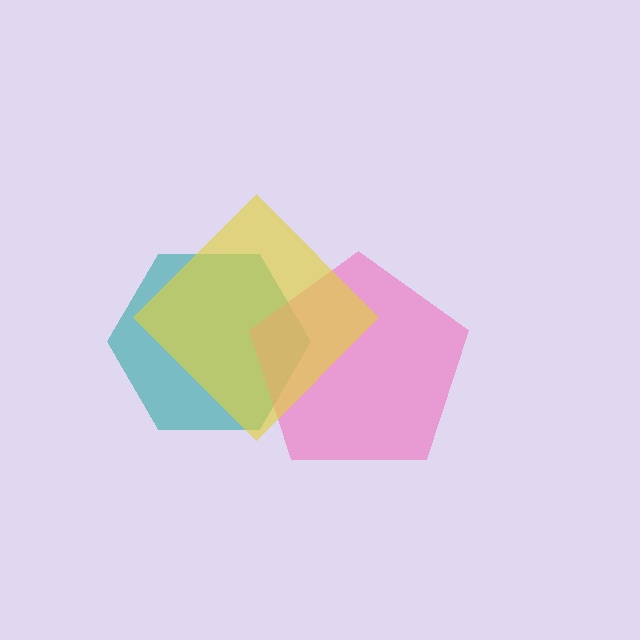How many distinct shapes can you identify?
There are 3 distinct shapes: a teal hexagon, a pink pentagon, a yellow diamond.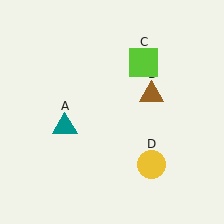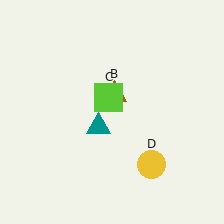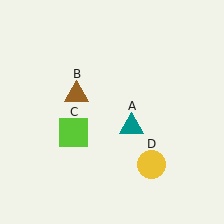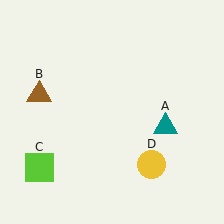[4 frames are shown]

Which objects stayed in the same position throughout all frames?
Yellow circle (object D) remained stationary.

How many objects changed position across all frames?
3 objects changed position: teal triangle (object A), brown triangle (object B), lime square (object C).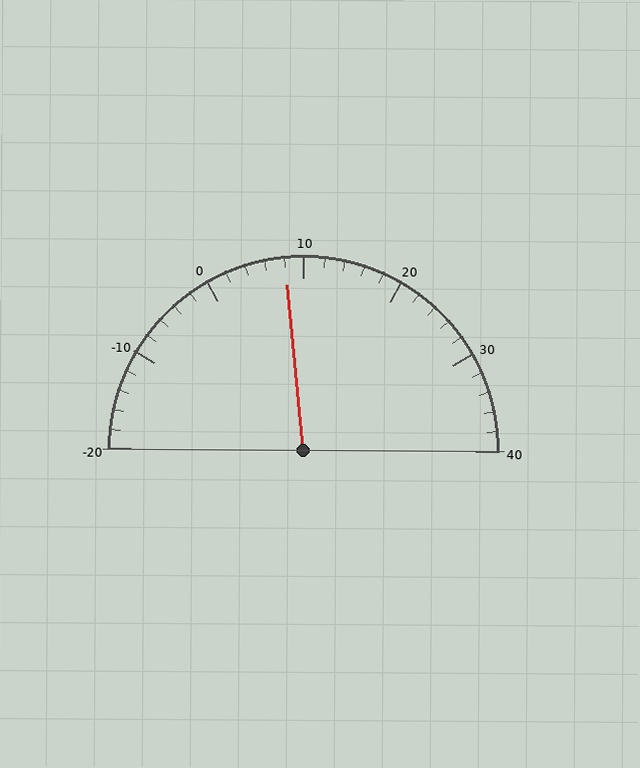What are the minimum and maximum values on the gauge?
The gauge ranges from -20 to 40.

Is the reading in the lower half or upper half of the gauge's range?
The reading is in the lower half of the range (-20 to 40).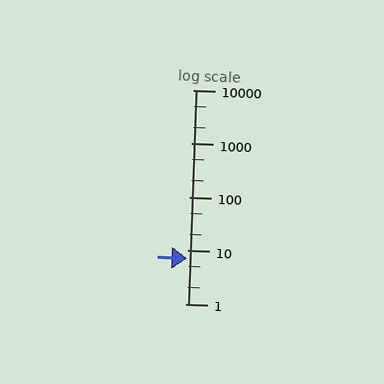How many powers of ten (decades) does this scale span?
The scale spans 4 decades, from 1 to 10000.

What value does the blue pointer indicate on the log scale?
The pointer indicates approximately 7.1.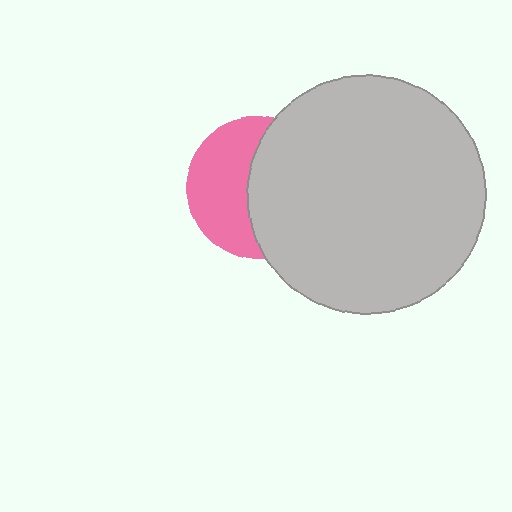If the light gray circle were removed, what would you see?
You would see the complete pink circle.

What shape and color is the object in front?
The object in front is a light gray circle.